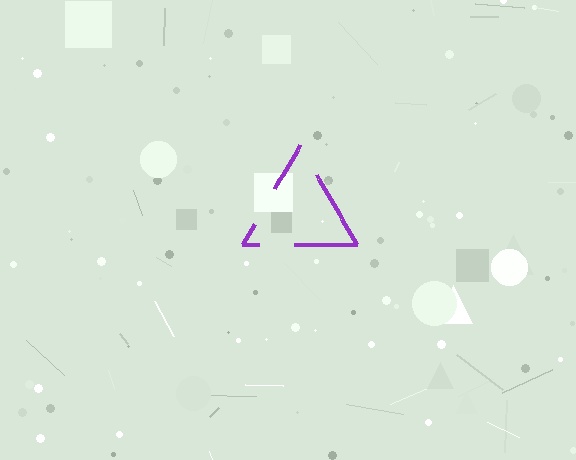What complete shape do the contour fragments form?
The contour fragments form a triangle.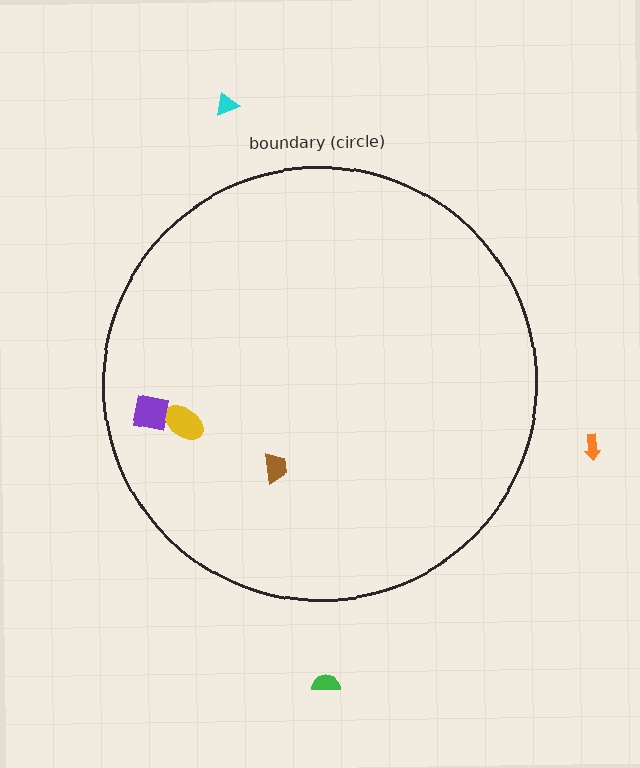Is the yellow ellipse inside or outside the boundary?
Inside.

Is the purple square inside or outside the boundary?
Inside.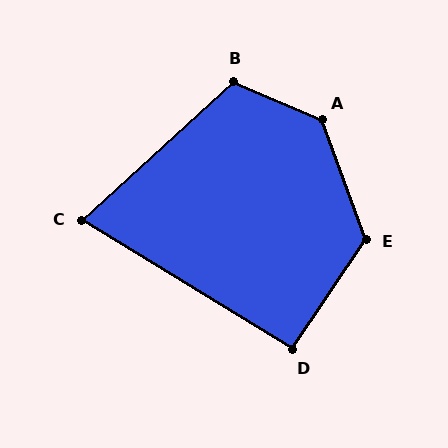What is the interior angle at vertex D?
Approximately 92 degrees (approximately right).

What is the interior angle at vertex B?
Approximately 114 degrees (obtuse).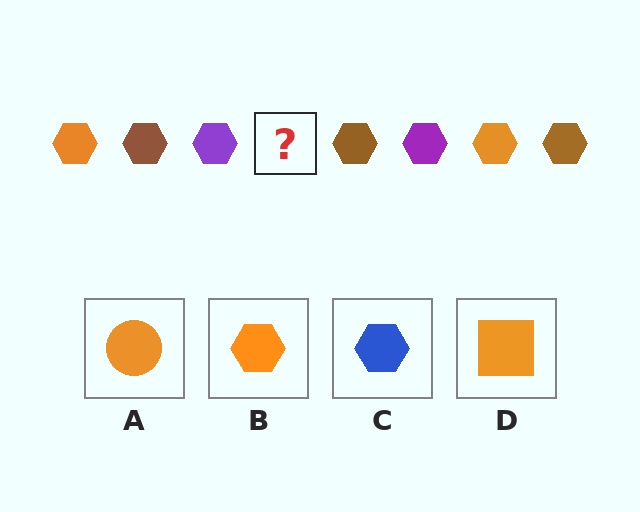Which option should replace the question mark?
Option B.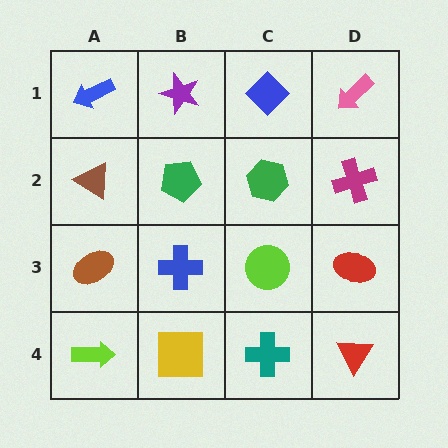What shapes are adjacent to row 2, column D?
A pink arrow (row 1, column D), a red ellipse (row 3, column D), a green hexagon (row 2, column C).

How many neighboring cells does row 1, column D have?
2.